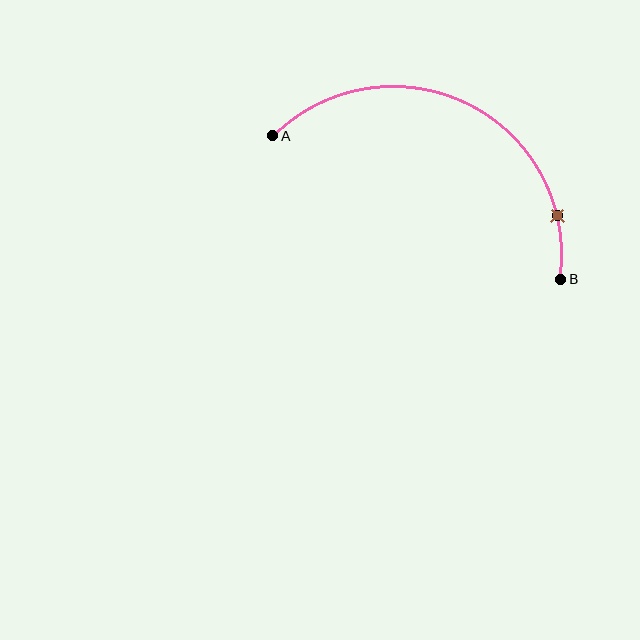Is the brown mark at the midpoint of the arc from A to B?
No. The brown mark lies on the arc but is closer to endpoint B. The arc midpoint would be at the point on the curve equidistant along the arc from both A and B.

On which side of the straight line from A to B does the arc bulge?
The arc bulges above the straight line connecting A and B.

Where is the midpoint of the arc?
The arc midpoint is the point on the curve farthest from the straight line joining A and B. It sits above that line.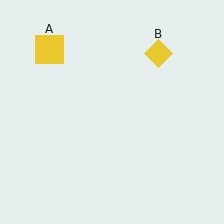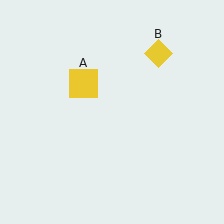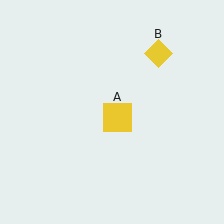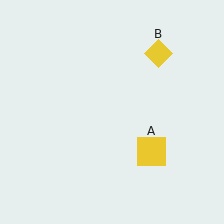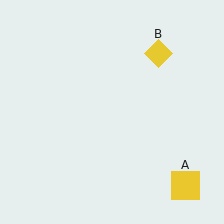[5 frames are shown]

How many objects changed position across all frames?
1 object changed position: yellow square (object A).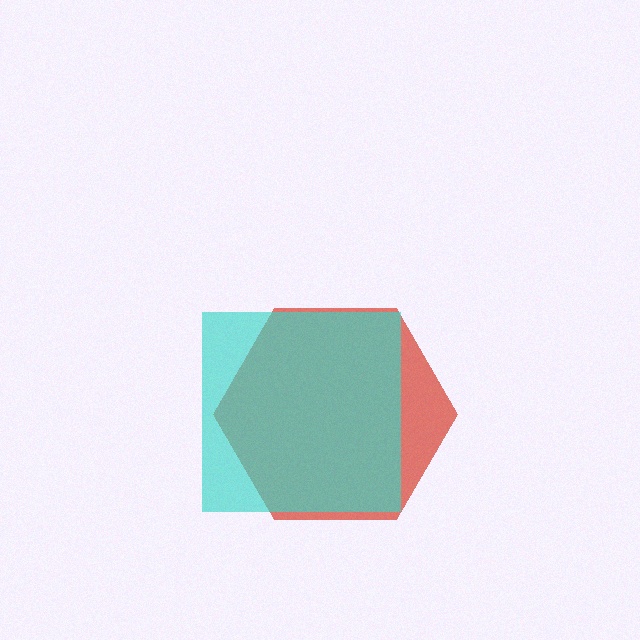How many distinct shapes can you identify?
There are 2 distinct shapes: a red hexagon, a cyan square.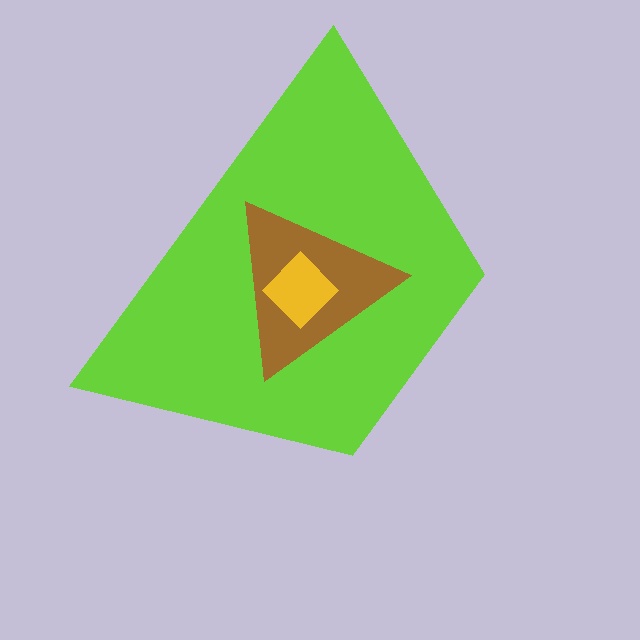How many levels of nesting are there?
3.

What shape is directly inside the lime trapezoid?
The brown triangle.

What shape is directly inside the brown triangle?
The yellow diamond.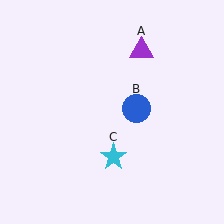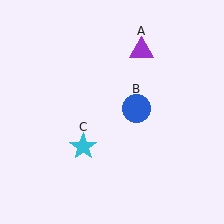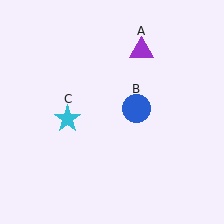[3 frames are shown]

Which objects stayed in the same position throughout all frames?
Purple triangle (object A) and blue circle (object B) remained stationary.